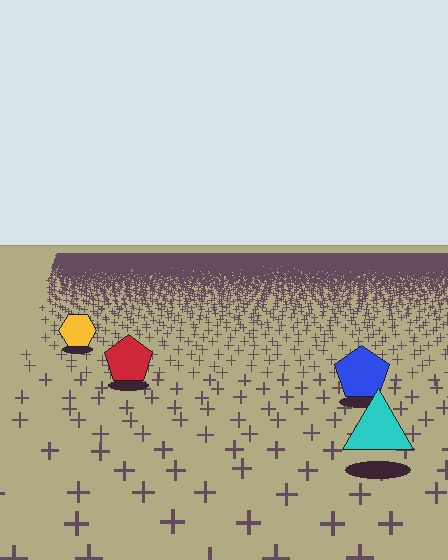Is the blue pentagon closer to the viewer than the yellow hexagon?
Yes. The blue pentagon is closer — you can tell from the texture gradient: the ground texture is coarser near it.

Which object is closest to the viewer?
The cyan triangle is closest. The texture marks near it are larger and more spread out.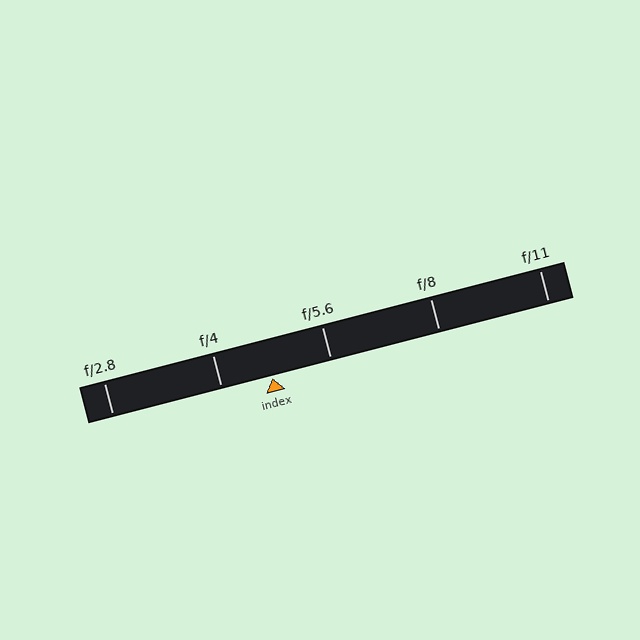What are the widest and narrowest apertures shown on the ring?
The widest aperture shown is f/2.8 and the narrowest is f/11.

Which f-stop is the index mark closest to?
The index mark is closest to f/4.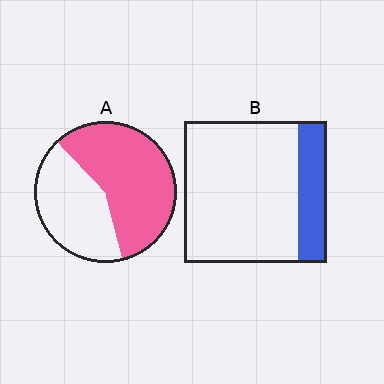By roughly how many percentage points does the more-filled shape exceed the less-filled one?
By roughly 40 percentage points (A over B).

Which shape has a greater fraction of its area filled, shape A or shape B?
Shape A.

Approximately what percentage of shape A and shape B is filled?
A is approximately 60% and B is approximately 20%.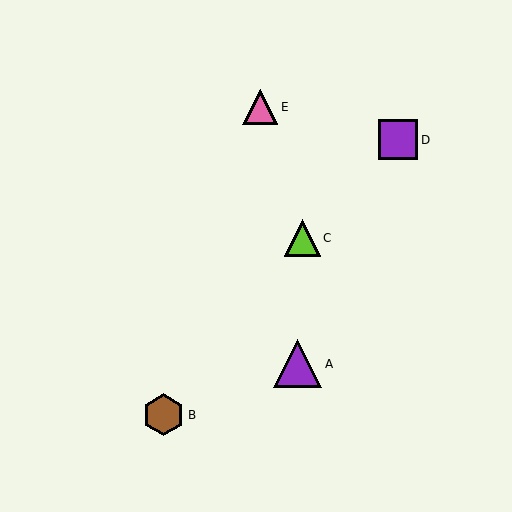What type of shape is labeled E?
Shape E is a pink triangle.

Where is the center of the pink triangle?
The center of the pink triangle is at (260, 107).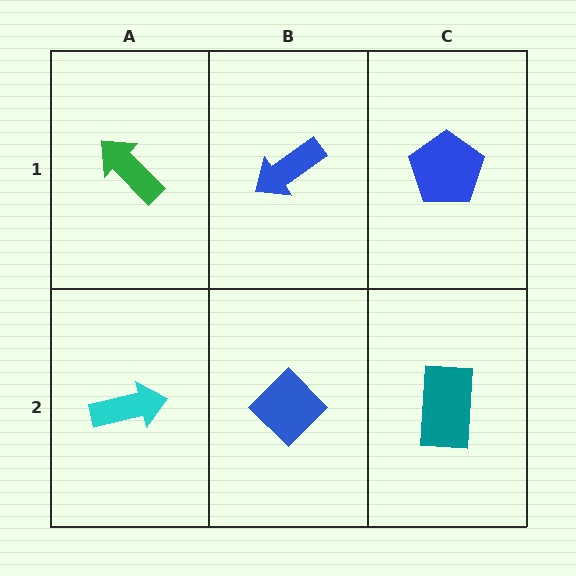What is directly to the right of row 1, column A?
A blue arrow.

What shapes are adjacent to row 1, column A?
A cyan arrow (row 2, column A), a blue arrow (row 1, column B).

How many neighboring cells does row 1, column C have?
2.